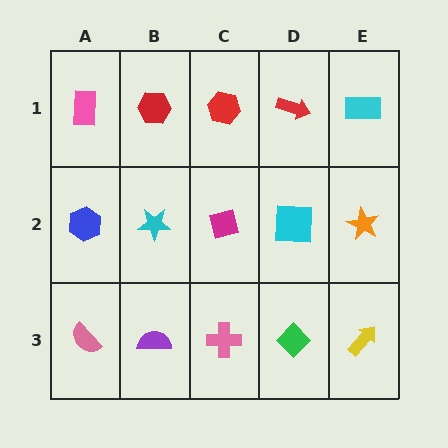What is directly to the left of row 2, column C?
A cyan star.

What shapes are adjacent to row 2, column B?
A red hexagon (row 1, column B), a purple semicircle (row 3, column B), a blue hexagon (row 2, column A), a magenta square (row 2, column C).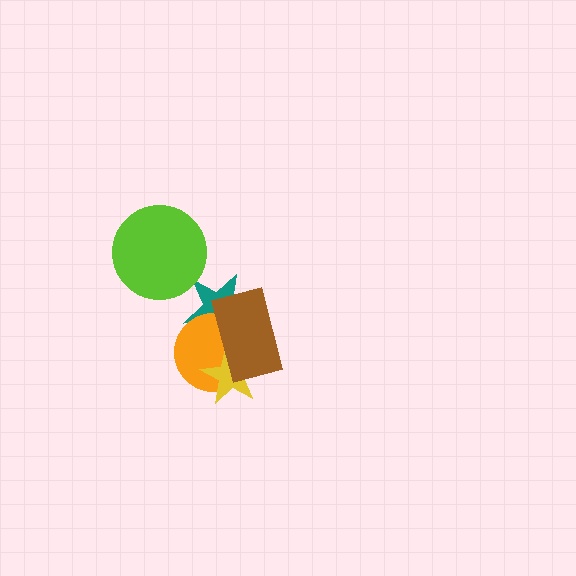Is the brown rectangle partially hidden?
No, no other shape covers it.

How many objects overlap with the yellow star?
2 objects overlap with the yellow star.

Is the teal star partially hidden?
Yes, it is partially covered by another shape.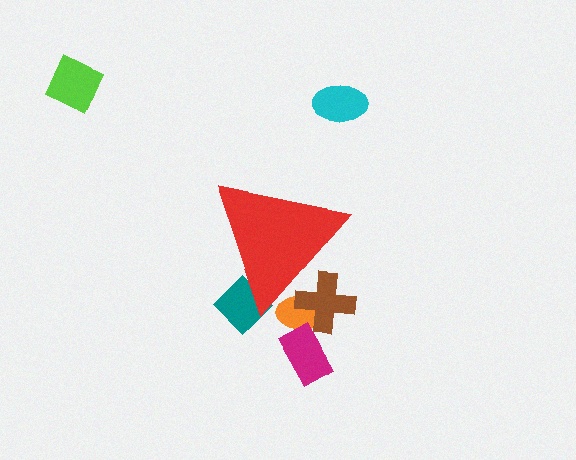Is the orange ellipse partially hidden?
Yes, the orange ellipse is partially hidden behind the red triangle.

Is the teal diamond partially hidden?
Yes, the teal diamond is partially hidden behind the red triangle.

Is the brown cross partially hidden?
Yes, the brown cross is partially hidden behind the red triangle.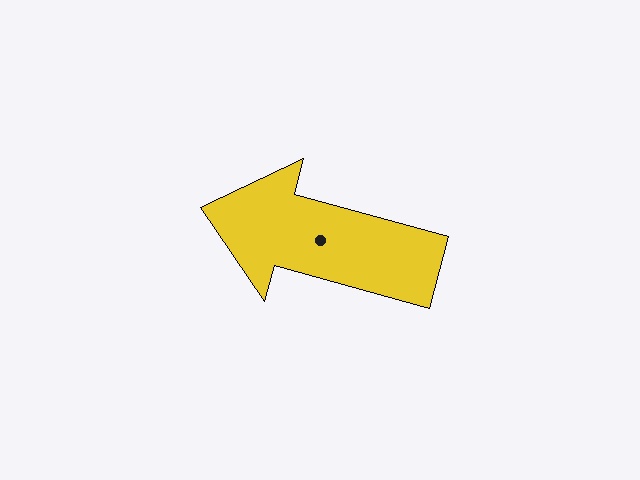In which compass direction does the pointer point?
West.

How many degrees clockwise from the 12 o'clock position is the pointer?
Approximately 285 degrees.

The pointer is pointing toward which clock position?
Roughly 10 o'clock.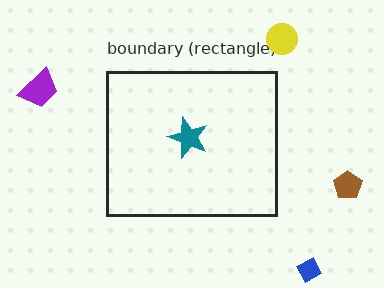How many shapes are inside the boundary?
1 inside, 4 outside.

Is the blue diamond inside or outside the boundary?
Outside.